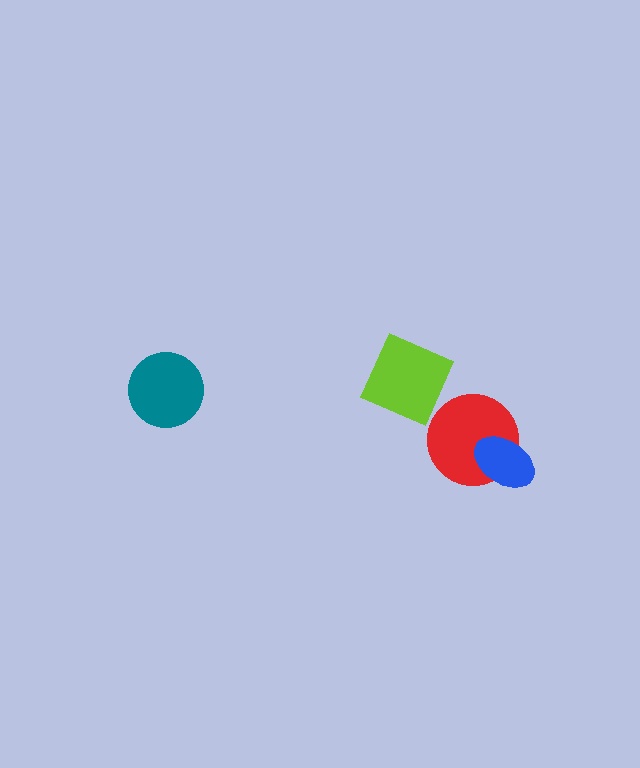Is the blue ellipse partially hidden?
No, no other shape covers it.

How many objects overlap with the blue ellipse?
1 object overlaps with the blue ellipse.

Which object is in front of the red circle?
The blue ellipse is in front of the red circle.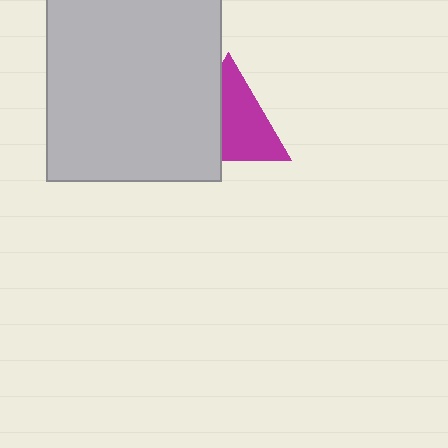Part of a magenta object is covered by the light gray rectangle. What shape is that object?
It is a triangle.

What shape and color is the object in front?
The object in front is a light gray rectangle.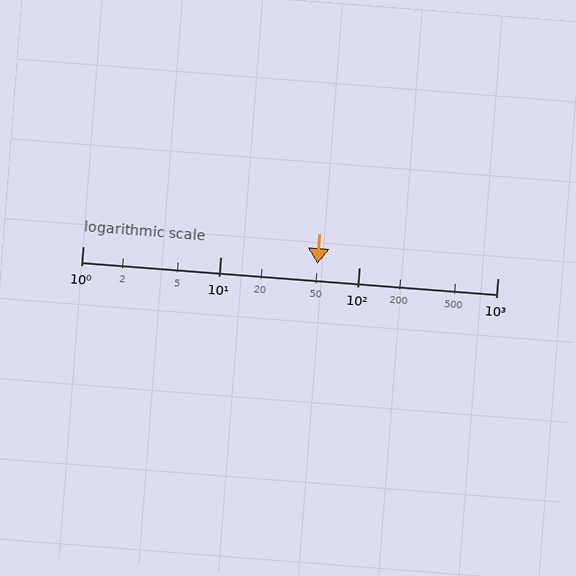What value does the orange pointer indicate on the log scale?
The pointer indicates approximately 50.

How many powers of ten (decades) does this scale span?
The scale spans 3 decades, from 1 to 1000.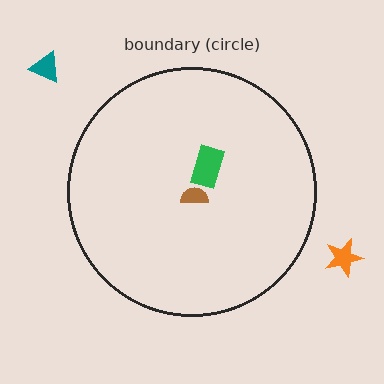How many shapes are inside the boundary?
2 inside, 2 outside.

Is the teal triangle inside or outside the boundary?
Outside.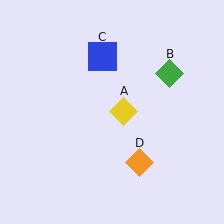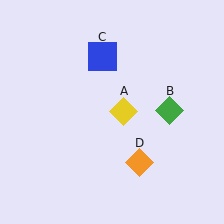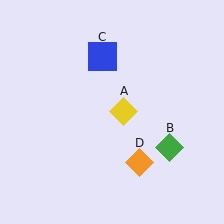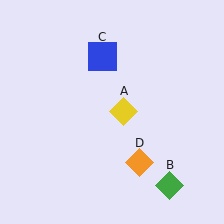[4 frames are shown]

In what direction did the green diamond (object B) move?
The green diamond (object B) moved down.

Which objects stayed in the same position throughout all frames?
Yellow diamond (object A) and blue square (object C) and orange diamond (object D) remained stationary.